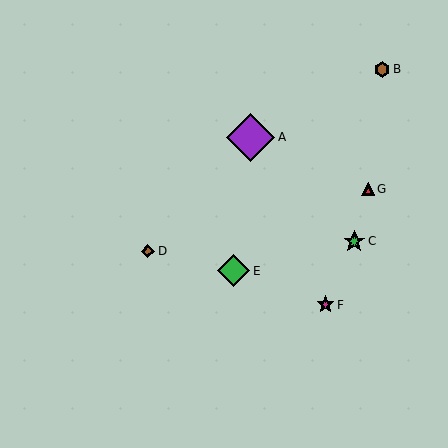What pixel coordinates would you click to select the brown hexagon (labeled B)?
Click at (382, 69) to select the brown hexagon B.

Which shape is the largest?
The purple diamond (labeled A) is the largest.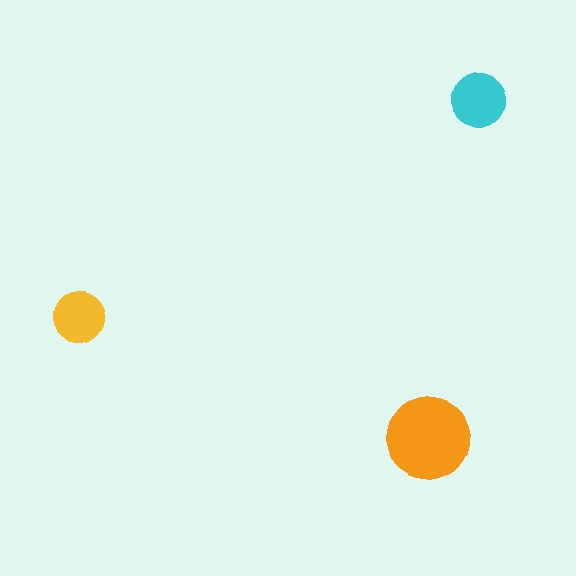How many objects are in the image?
There are 3 objects in the image.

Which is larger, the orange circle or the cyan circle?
The orange one.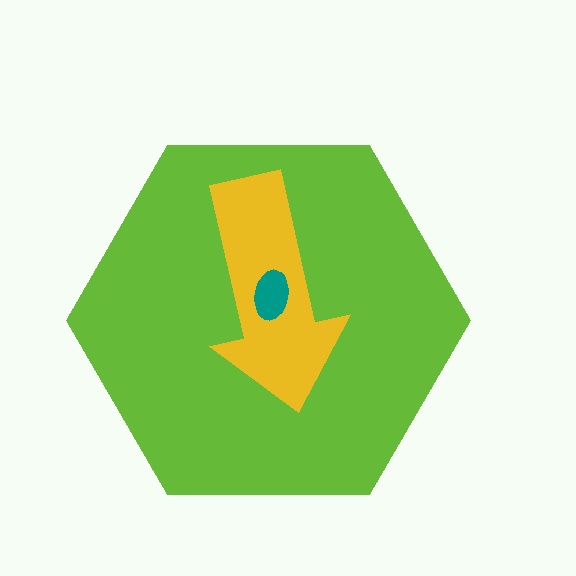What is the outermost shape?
The lime hexagon.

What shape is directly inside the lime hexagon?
The yellow arrow.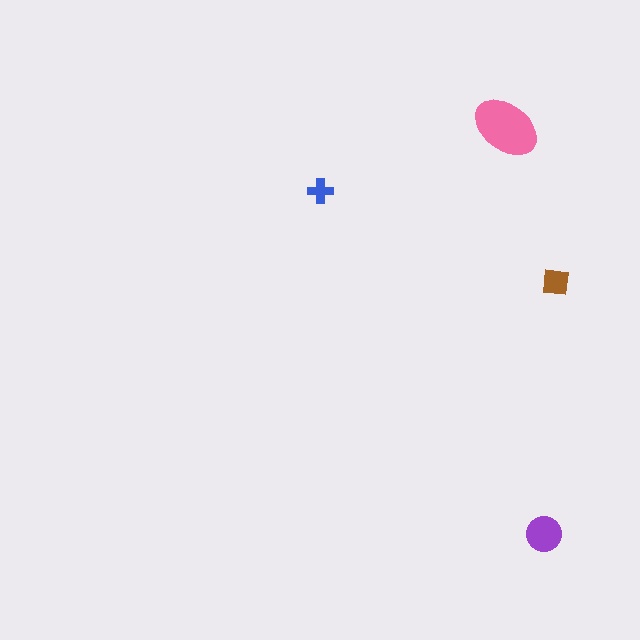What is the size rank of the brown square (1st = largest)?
3rd.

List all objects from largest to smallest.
The pink ellipse, the purple circle, the brown square, the blue cross.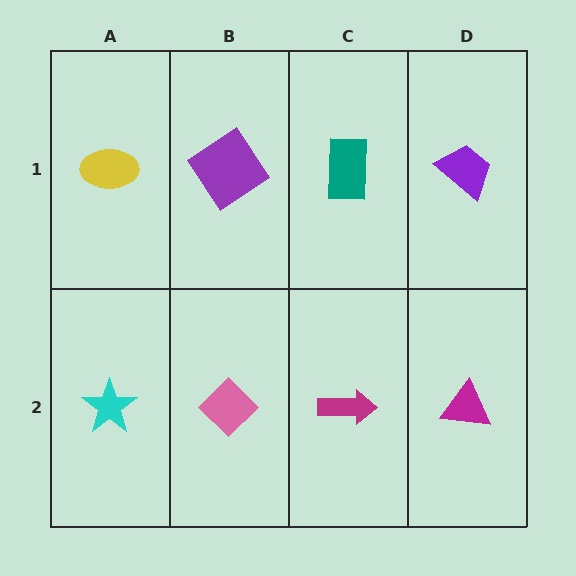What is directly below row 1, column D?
A magenta triangle.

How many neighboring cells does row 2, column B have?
3.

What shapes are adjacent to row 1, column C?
A magenta arrow (row 2, column C), a purple diamond (row 1, column B), a purple trapezoid (row 1, column D).